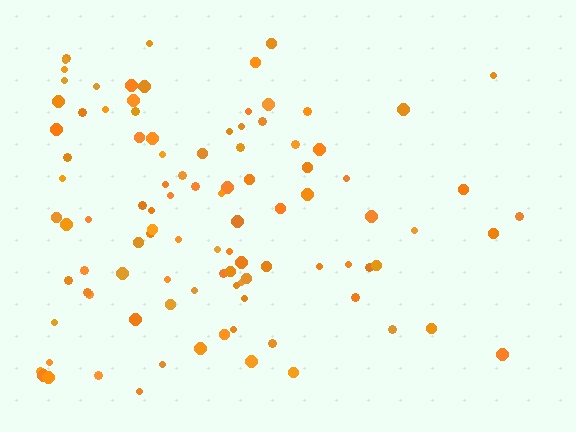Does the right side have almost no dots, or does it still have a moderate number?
Still a moderate number, just noticeably fewer than the left.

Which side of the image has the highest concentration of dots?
The left.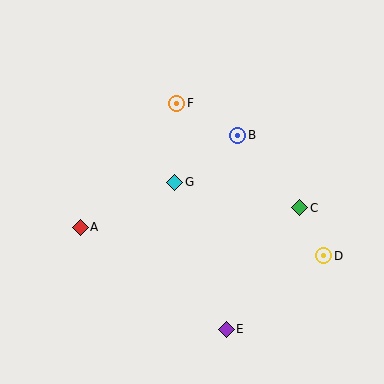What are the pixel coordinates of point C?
Point C is at (300, 208).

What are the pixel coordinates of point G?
Point G is at (175, 182).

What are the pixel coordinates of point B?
Point B is at (238, 135).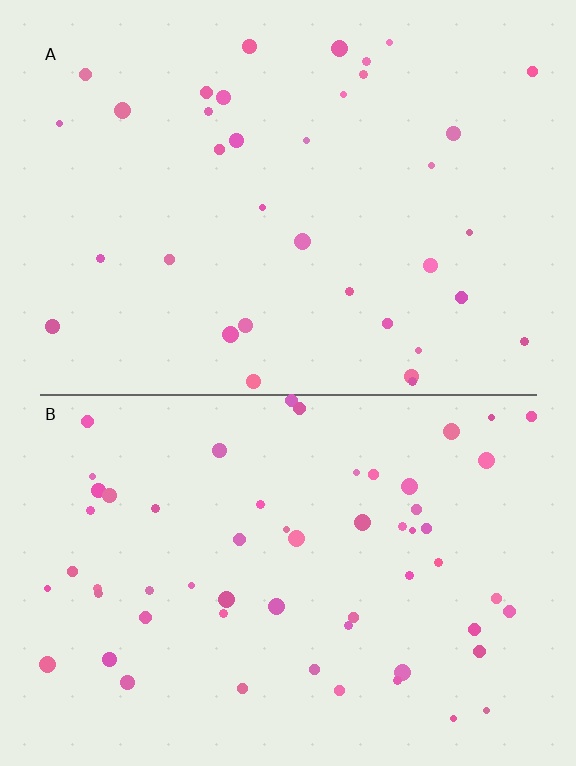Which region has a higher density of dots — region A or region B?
B (the bottom).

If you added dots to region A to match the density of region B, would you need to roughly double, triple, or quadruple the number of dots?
Approximately double.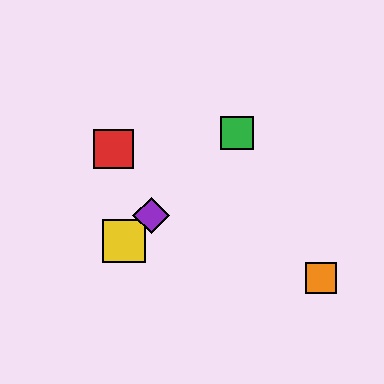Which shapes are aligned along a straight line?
The blue star, the green square, the yellow square, the purple diamond are aligned along a straight line.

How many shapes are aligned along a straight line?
4 shapes (the blue star, the green square, the yellow square, the purple diamond) are aligned along a straight line.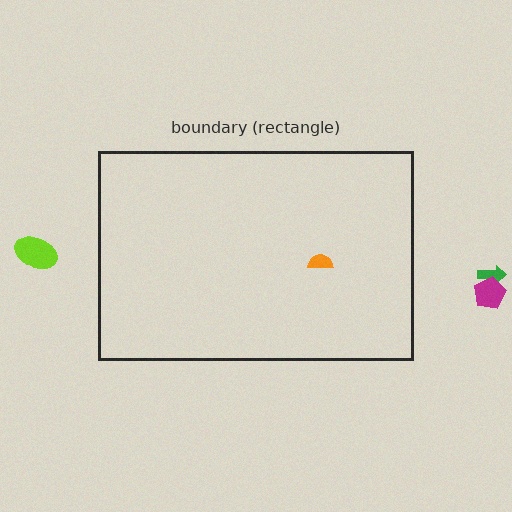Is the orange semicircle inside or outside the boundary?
Inside.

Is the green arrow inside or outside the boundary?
Outside.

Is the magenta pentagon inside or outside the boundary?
Outside.